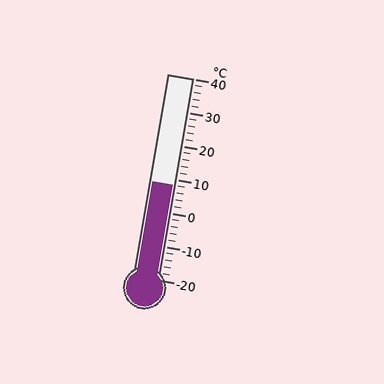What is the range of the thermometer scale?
The thermometer scale ranges from -20°C to 40°C.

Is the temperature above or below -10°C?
The temperature is above -10°C.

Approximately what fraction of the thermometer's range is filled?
The thermometer is filled to approximately 45% of its range.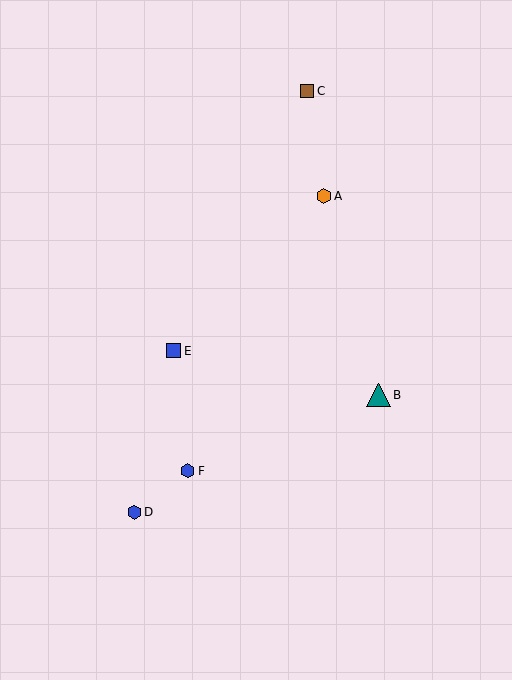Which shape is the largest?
The teal triangle (labeled B) is the largest.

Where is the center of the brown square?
The center of the brown square is at (307, 91).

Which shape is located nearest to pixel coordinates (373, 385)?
The teal triangle (labeled B) at (378, 395) is nearest to that location.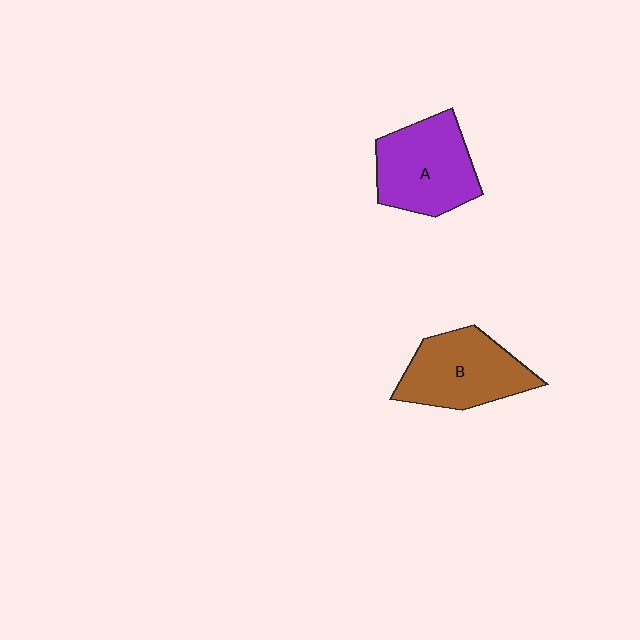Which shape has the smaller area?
Shape B (brown).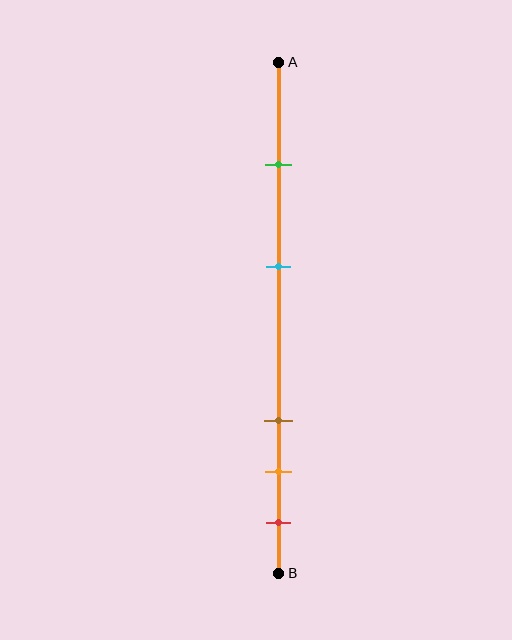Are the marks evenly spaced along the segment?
No, the marks are not evenly spaced.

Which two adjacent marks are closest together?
The orange and red marks are the closest adjacent pair.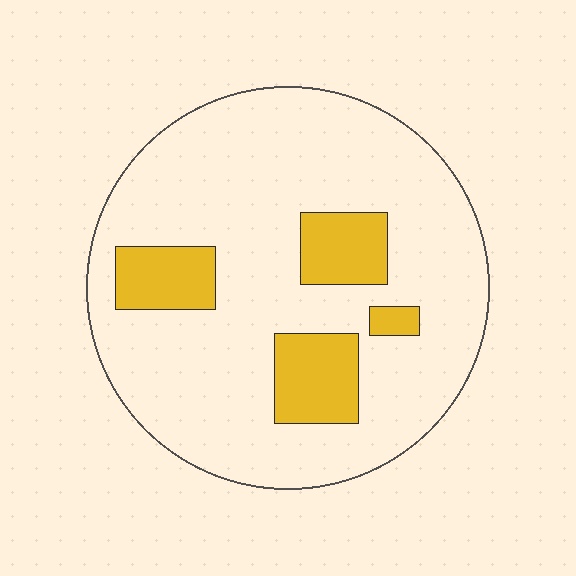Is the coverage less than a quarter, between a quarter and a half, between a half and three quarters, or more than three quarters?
Less than a quarter.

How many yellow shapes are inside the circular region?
4.